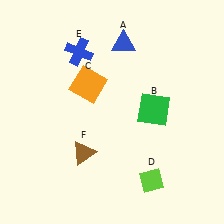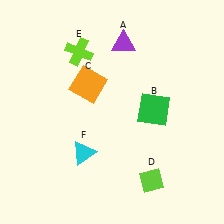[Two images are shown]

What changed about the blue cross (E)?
In Image 1, E is blue. In Image 2, it changed to lime.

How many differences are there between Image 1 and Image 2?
There are 3 differences between the two images.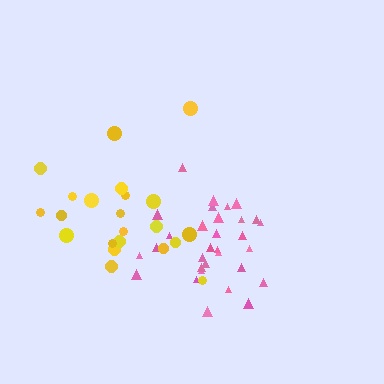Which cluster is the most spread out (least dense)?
Yellow.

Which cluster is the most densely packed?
Pink.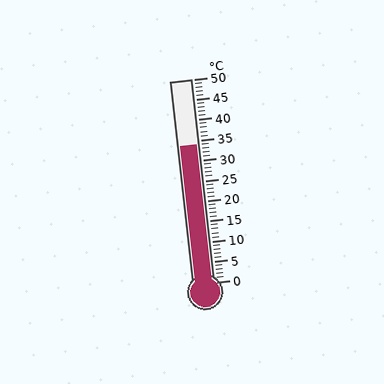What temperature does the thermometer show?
The thermometer shows approximately 34°C.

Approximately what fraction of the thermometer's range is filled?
The thermometer is filled to approximately 70% of its range.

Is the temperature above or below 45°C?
The temperature is below 45°C.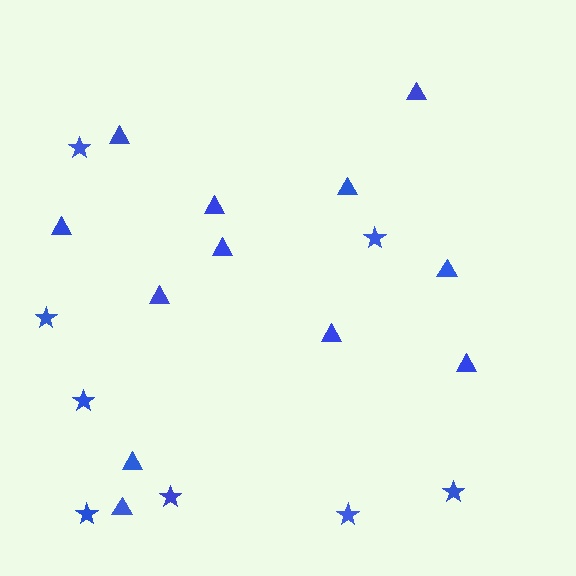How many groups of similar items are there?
There are 2 groups: one group of triangles (12) and one group of stars (8).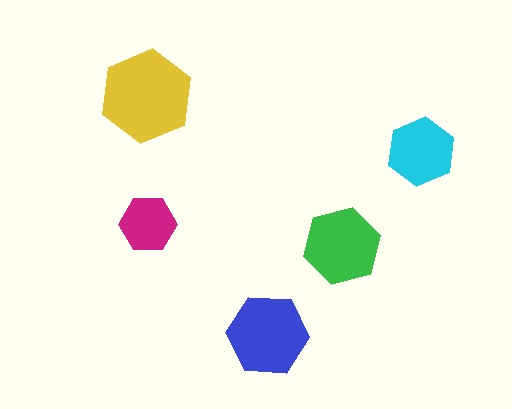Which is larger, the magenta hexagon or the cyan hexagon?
The cyan one.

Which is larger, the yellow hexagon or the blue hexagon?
The yellow one.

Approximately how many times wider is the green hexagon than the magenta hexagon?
About 1.5 times wider.